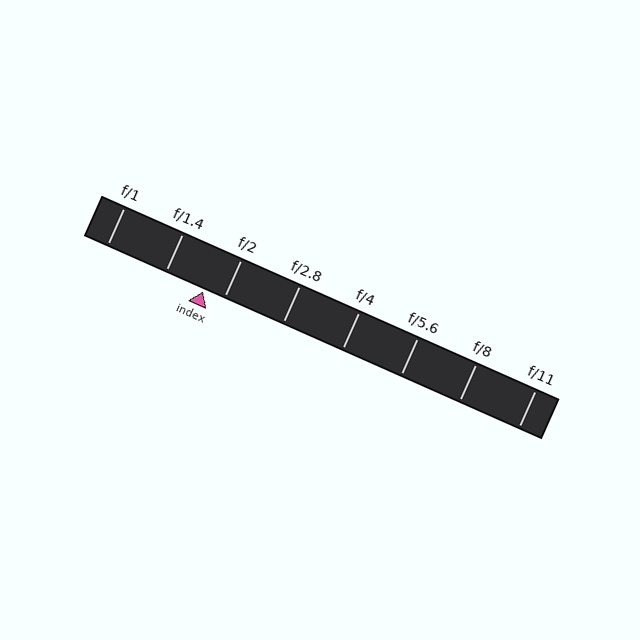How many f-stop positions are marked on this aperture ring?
There are 8 f-stop positions marked.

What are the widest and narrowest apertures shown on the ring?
The widest aperture shown is f/1 and the narrowest is f/11.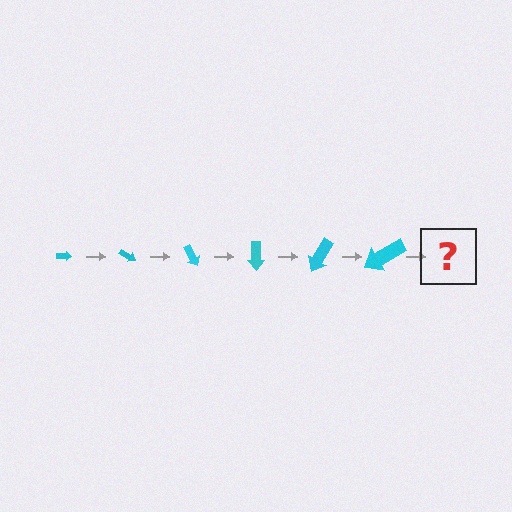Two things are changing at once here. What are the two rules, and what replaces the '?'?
The two rules are that the arrow grows larger each step and it rotates 30 degrees each step. The '?' should be an arrow, larger than the previous one and rotated 180 degrees from the start.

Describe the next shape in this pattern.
It should be an arrow, larger than the previous one and rotated 180 degrees from the start.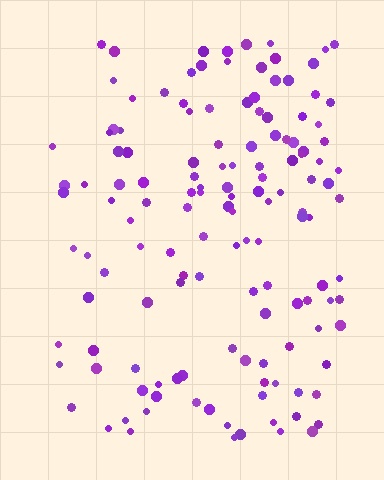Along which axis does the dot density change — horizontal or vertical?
Horizontal.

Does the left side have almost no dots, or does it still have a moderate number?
Still a moderate number, just noticeably fewer than the right.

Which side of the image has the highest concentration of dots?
The right.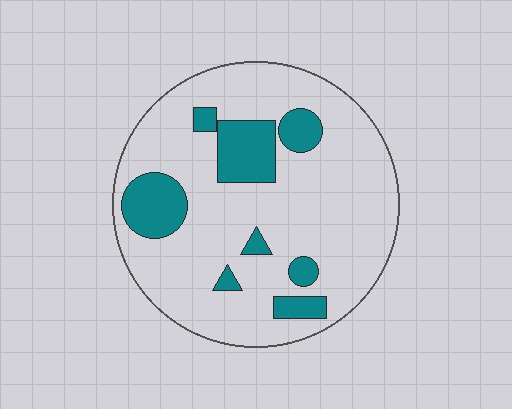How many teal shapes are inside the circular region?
8.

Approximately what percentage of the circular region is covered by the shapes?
Approximately 20%.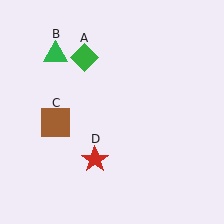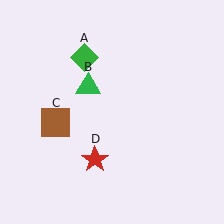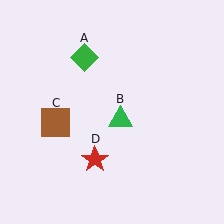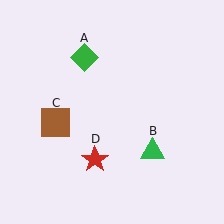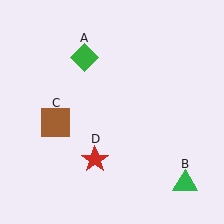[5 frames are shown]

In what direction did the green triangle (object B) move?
The green triangle (object B) moved down and to the right.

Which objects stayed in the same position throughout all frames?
Green diamond (object A) and brown square (object C) and red star (object D) remained stationary.